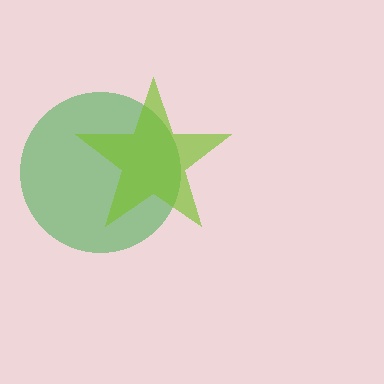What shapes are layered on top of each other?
The layered shapes are: a green circle, a lime star.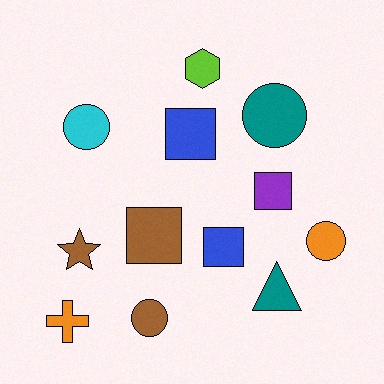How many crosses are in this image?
There is 1 cross.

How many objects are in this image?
There are 12 objects.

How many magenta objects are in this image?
There are no magenta objects.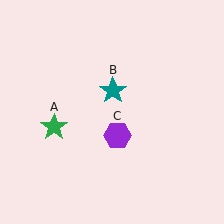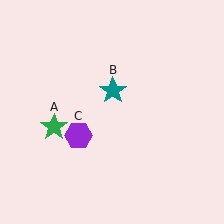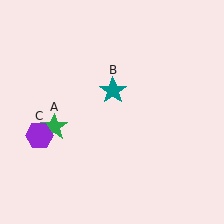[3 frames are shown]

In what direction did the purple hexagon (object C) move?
The purple hexagon (object C) moved left.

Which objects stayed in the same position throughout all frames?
Green star (object A) and teal star (object B) remained stationary.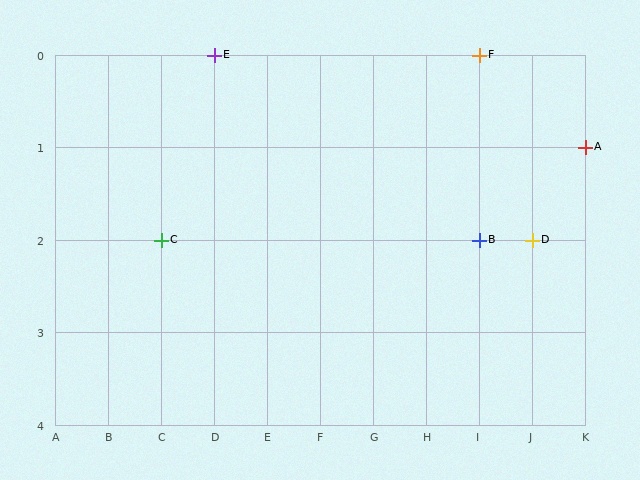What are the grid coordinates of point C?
Point C is at grid coordinates (C, 2).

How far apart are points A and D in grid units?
Points A and D are 1 column and 1 row apart (about 1.4 grid units diagonally).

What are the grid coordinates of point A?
Point A is at grid coordinates (K, 1).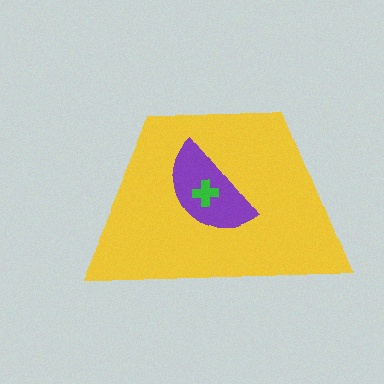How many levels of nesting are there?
3.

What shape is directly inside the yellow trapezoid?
The purple semicircle.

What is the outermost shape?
The yellow trapezoid.